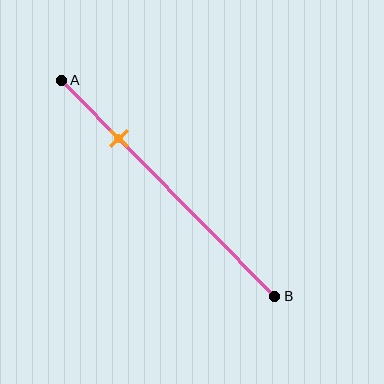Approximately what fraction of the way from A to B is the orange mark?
The orange mark is approximately 25% of the way from A to B.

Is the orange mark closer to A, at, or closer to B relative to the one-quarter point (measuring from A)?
The orange mark is approximately at the one-quarter point of segment AB.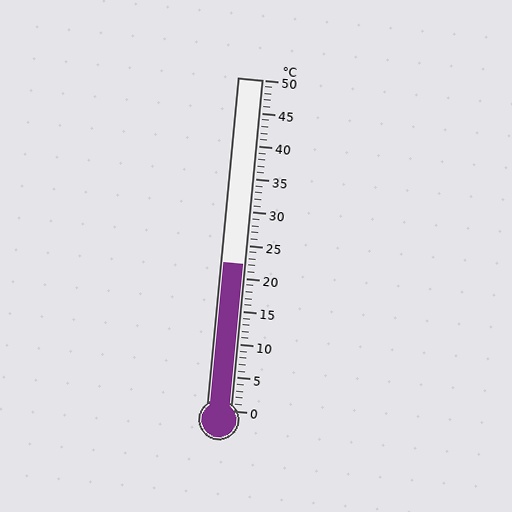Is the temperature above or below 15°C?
The temperature is above 15°C.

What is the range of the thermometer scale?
The thermometer scale ranges from 0°C to 50°C.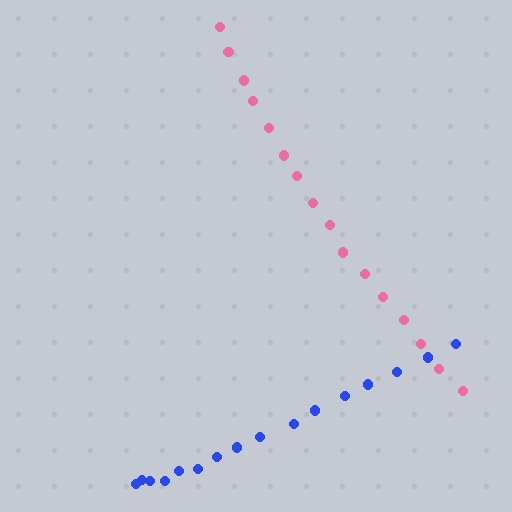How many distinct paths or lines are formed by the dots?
There are 2 distinct paths.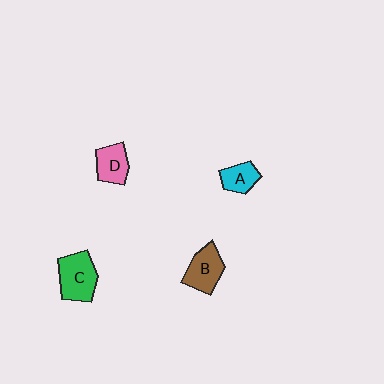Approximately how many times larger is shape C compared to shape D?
Approximately 1.4 times.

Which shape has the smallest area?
Shape A (cyan).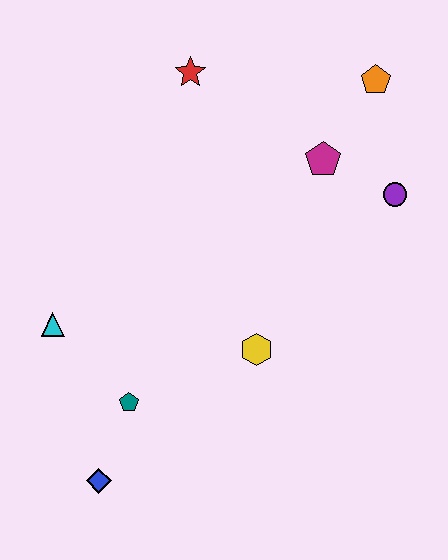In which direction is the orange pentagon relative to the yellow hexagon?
The orange pentagon is above the yellow hexagon.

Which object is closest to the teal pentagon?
The blue diamond is closest to the teal pentagon.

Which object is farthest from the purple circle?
The blue diamond is farthest from the purple circle.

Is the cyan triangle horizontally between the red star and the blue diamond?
No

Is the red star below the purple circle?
No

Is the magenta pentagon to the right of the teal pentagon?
Yes